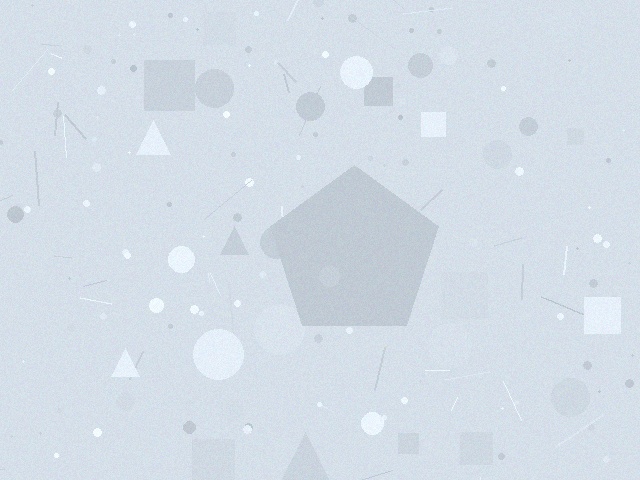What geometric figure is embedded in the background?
A pentagon is embedded in the background.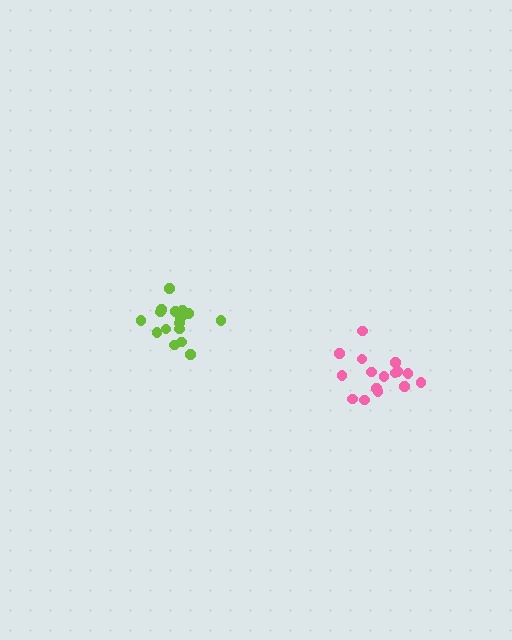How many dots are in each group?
Group 1: 17 dots, Group 2: 16 dots (33 total).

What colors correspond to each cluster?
The clusters are colored: lime, pink.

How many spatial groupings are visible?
There are 2 spatial groupings.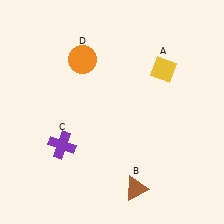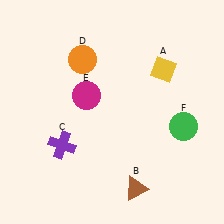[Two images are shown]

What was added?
A magenta circle (E), a green circle (F) were added in Image 2.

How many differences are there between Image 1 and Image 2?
There are 2 differences between the two images.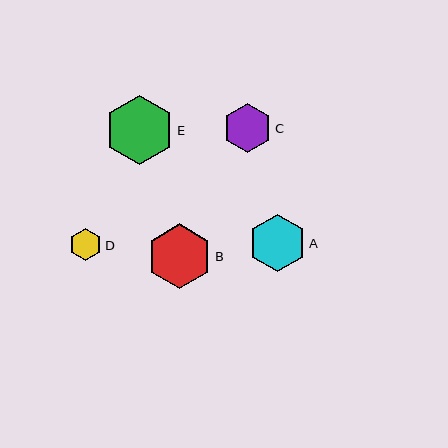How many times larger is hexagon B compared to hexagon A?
Hexagon B is approximately 1.1 times the size of hexagon A.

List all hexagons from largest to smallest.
From largest to smallest: E, B, A, C, D.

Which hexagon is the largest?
Hexagon E is the largest with a size of approximately 70 pixels.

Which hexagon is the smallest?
Hexagon D is the smallest with a size of approximately 32 pixels.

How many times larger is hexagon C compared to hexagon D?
Hexagon C is approximately 1.5 times the size of hexagon D.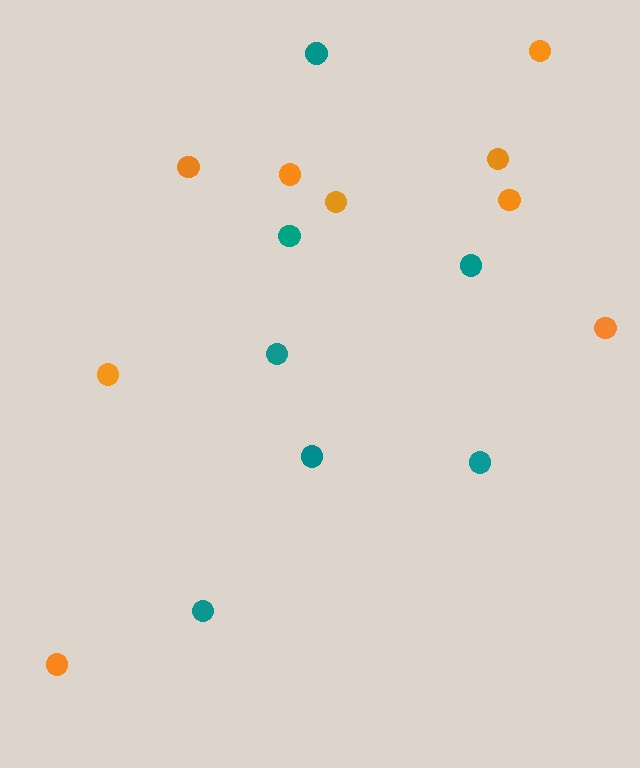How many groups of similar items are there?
There are 2 groups: one group of teal circles (7) and one group of orange circles (9).